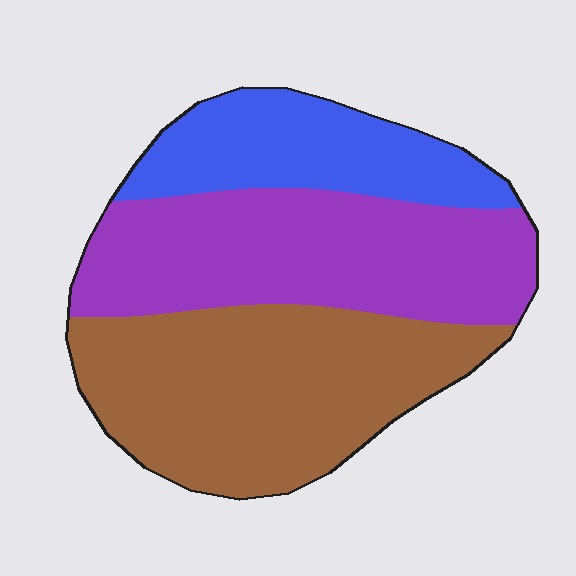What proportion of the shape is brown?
Brown covers roughly 40% of the shape.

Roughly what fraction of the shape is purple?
Purple covers about 35% of the shape.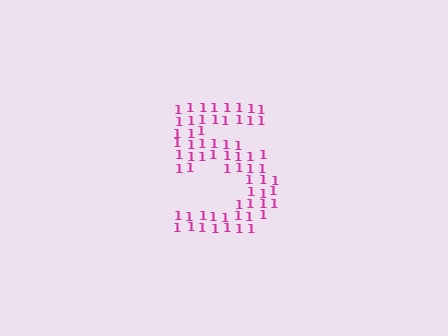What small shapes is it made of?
It is made of small digit 1's.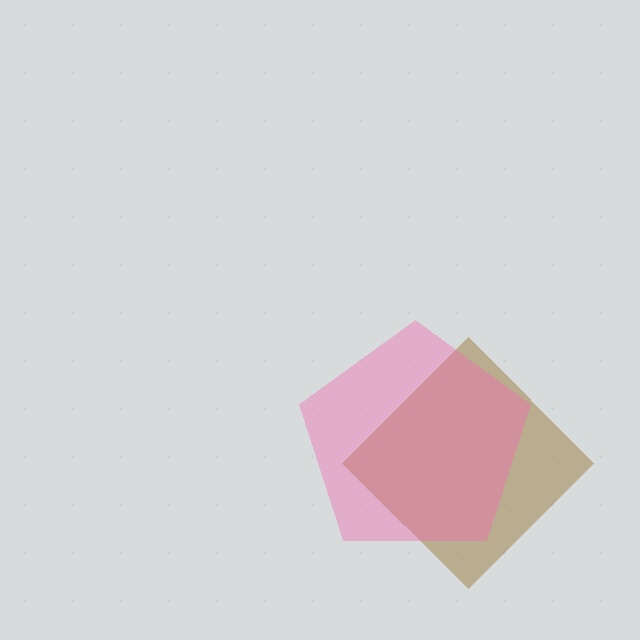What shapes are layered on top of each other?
The layered shapes are: a brown diamond, a pink pentagon.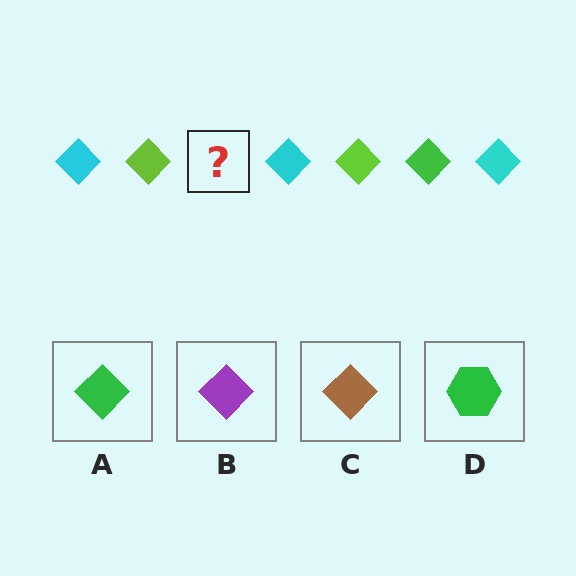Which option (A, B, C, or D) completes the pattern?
A.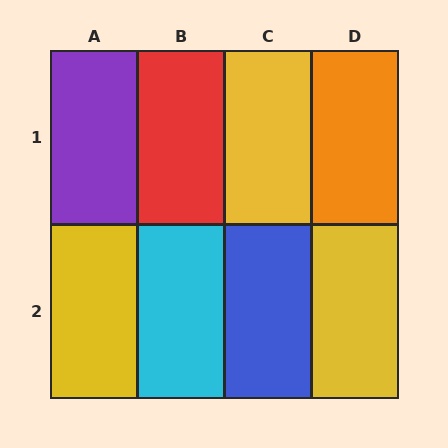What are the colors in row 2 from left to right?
Yellow, cyan, blue, yellow.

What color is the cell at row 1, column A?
Purple.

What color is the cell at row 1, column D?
Orange.